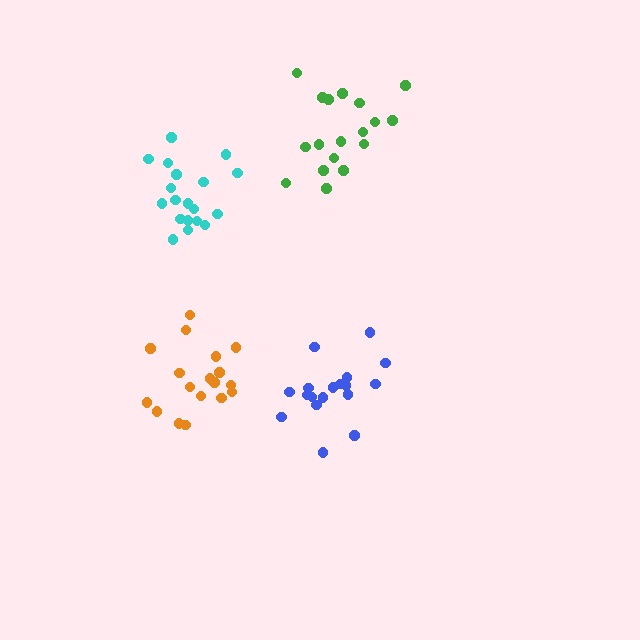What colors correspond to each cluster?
The clusters are colored: cyan, green, blue, orange.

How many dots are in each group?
Group 1: 19 dots, Group 2: 18 dots, Group 3: 18 dots, Group 4: 18 dots (73 total).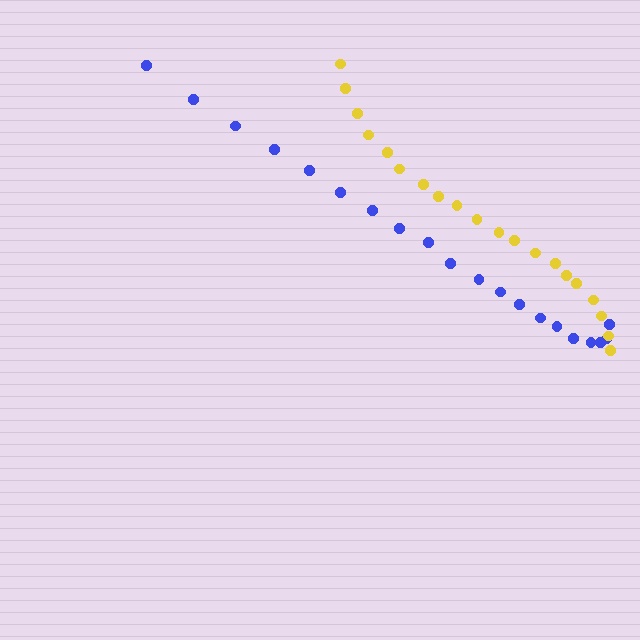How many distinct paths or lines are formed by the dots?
There are 2 distinct paths.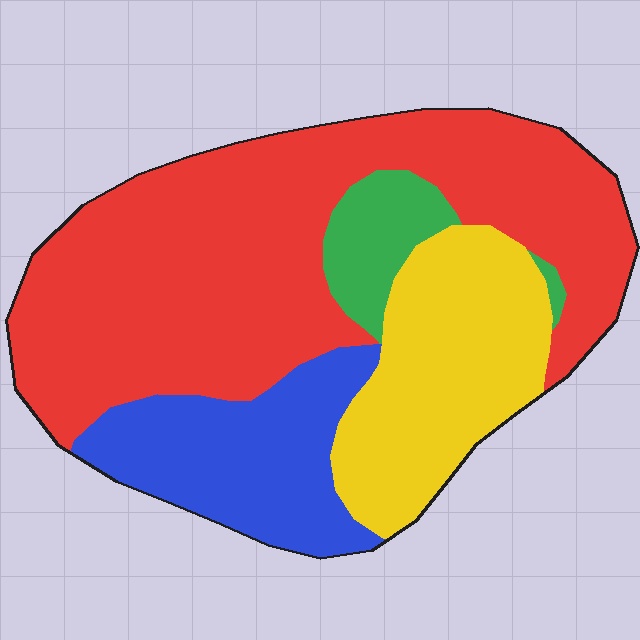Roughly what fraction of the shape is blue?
Blue takes up about one sixth (1/6) of the shape.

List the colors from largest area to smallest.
From largest to smallest: red, yellow, blue, green.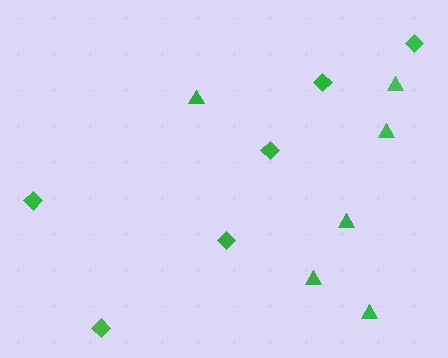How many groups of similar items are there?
There are 2 groups: one group of triangles (6) and one group of diamonds (6).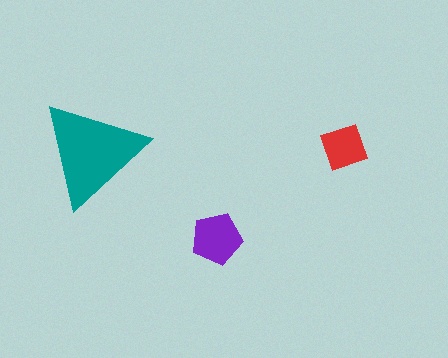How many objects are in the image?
There are 3 objects in the image.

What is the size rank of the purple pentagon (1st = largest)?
2nd.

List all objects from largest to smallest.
The teal triangle, the purple pentagon, the red diamond.